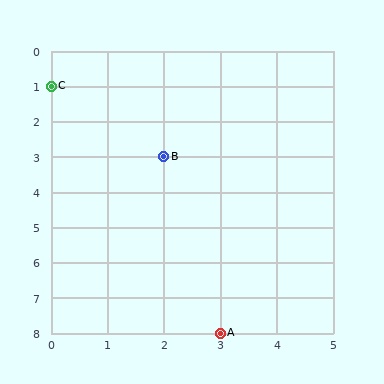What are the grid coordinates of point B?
Point B is at grid coordinates (2, 3).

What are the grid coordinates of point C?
Point C is at grid coordinates (0, 1).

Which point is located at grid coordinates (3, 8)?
Point A is at (3, 8).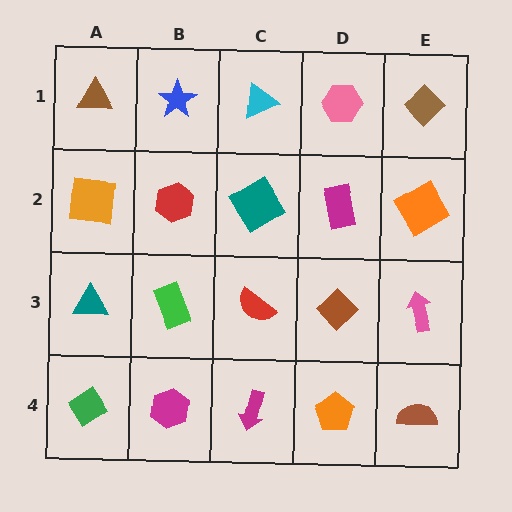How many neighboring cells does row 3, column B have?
4.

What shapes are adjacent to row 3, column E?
An orange diamond (row 2, column E), a brown semicircle (row 4, column E), a brown diamond (row 3, column D).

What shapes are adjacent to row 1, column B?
A red hexagon (row 2, column B), a brown triangle (row 1, column A), a cyan triangle (row 1, column C).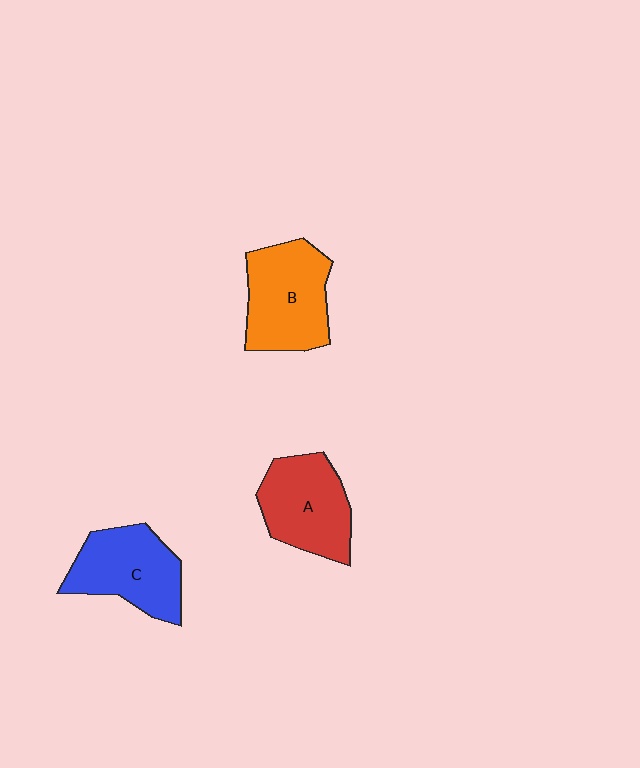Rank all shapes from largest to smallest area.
From largest to smallest: B (orange), C (blue), A (red).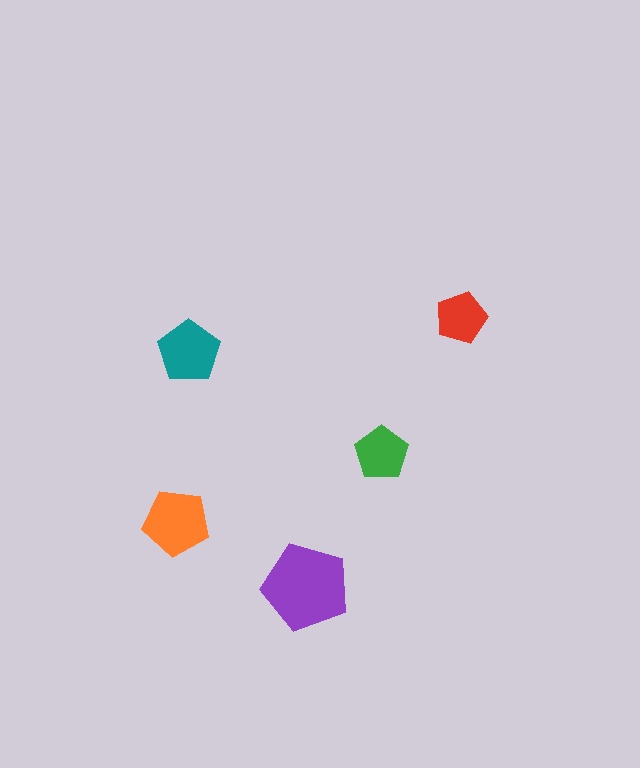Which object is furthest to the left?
The orange pentagon is leftmost.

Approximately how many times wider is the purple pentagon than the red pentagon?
About 1.5 times wider.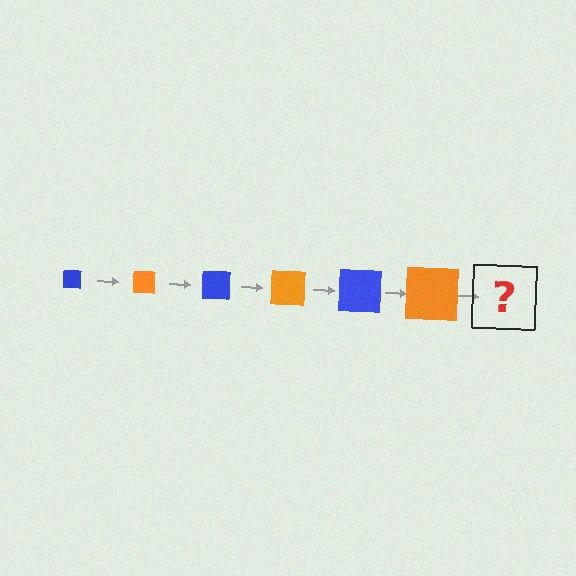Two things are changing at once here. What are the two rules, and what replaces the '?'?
The two rules are that the square grows larger each step and the color cycles through blue and orange. The '?' should be a blue square, larger than the previous one.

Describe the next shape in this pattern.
It should be a blue square, larger than the previous one.